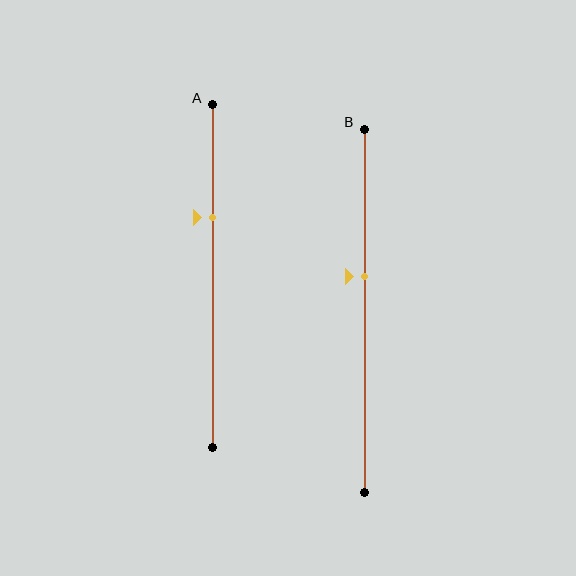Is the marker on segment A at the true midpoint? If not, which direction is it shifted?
No, the marker on segment A is shifted upward by about 17% of the segment length.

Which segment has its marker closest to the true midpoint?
Segment B has its marker closest to the true midpoint.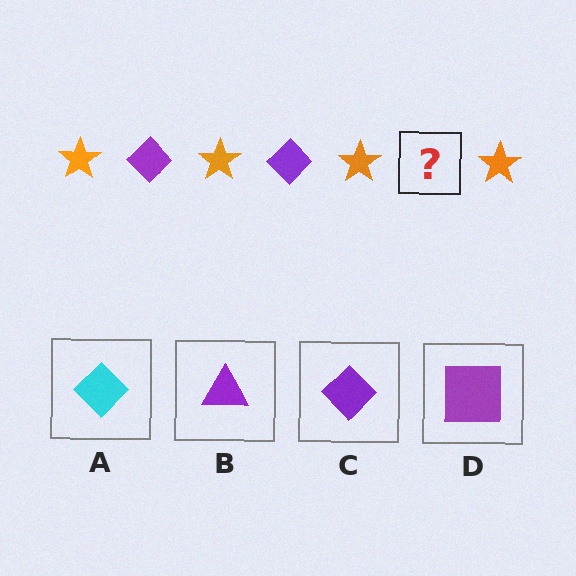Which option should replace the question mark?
Option C.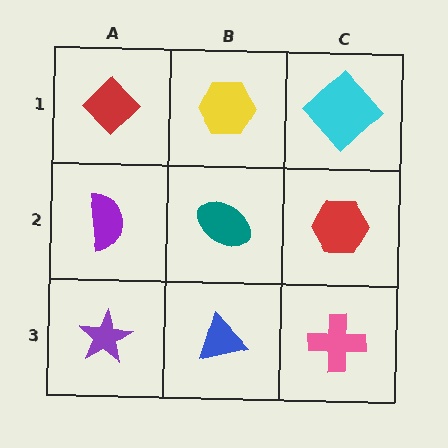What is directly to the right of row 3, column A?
A blue triangle.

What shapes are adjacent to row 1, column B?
A teal ellipse (row 2, column B), a red diamond (row 1, column A), a cyan diamond (row 1, column C).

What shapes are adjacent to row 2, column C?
A cyan diamond (row 1, column C), a pink cross (row 3, column C), a teal ellipse (row 2, column B).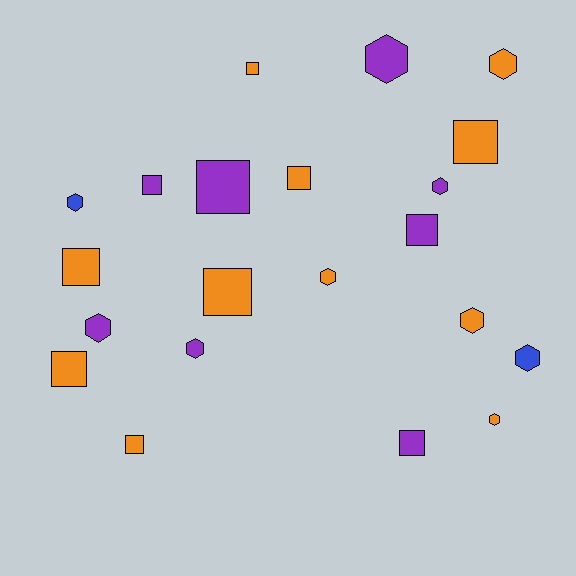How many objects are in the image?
There are 21 objects.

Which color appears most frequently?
Orange, with 11 objects.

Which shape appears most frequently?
Square, with 11 objects.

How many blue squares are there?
There are no blue squares.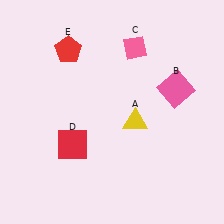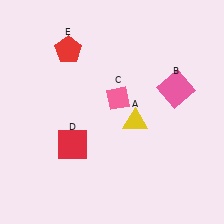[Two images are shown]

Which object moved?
The pink diamond (C) moved down.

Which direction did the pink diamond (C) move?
The pink diamond (C) moved down.